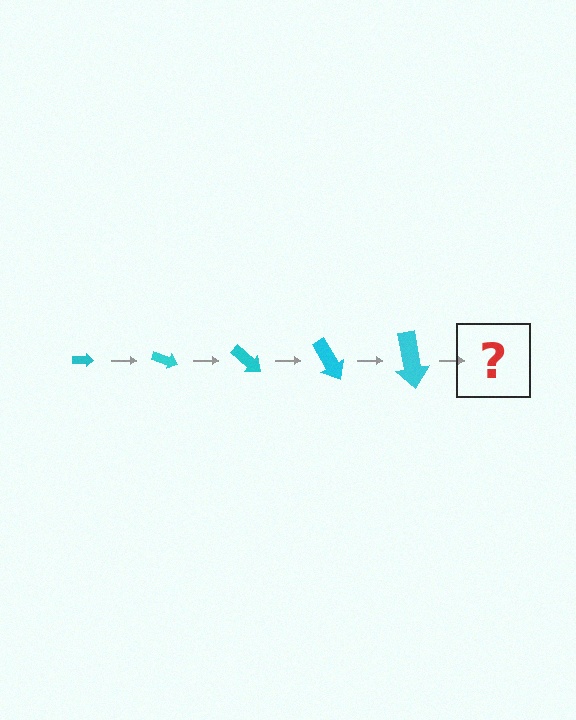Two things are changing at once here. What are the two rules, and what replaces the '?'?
The two rules are that the arrow grows larger each step and it rotates 20 degrees each step. The '?' should be an arrow, larger than the previous one and rotated 100 degrees from the start.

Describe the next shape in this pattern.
It should be an arrow, larger than the previous one and rotated 100 degrees from the start.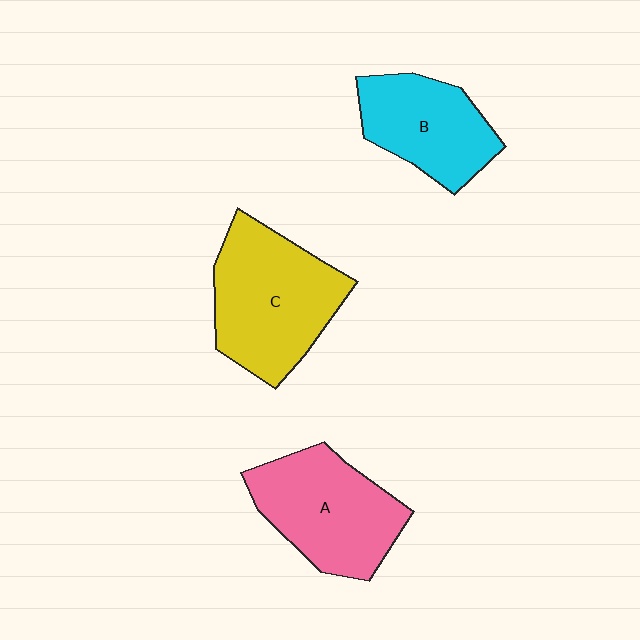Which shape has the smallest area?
Shape B (cyan).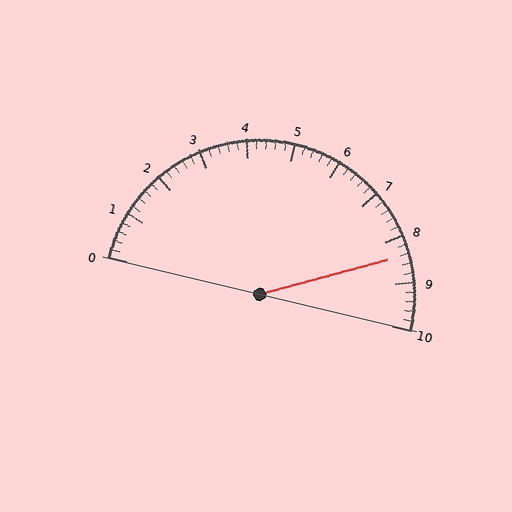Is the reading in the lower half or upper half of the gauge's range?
The reading is in the upper half of the range (0 to 10).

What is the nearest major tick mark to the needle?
The nearest major tick mark is 8.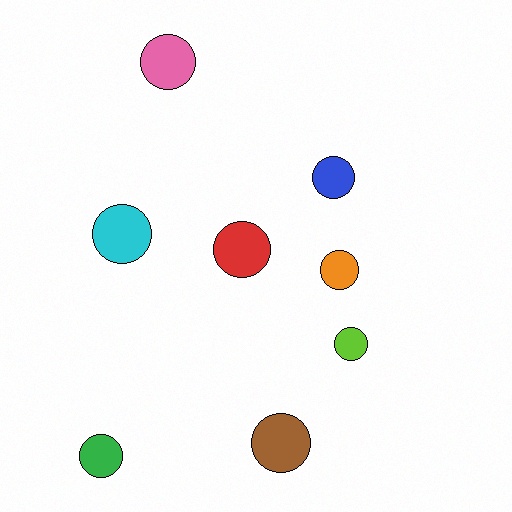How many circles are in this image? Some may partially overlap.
There are 8 circles.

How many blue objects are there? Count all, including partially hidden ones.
There is 1 blue object.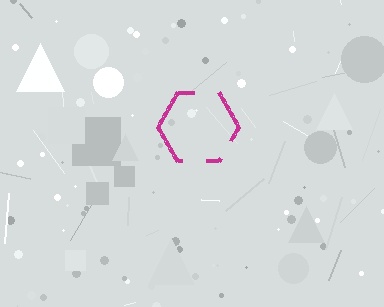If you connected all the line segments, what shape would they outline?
They would outline a hexagon.